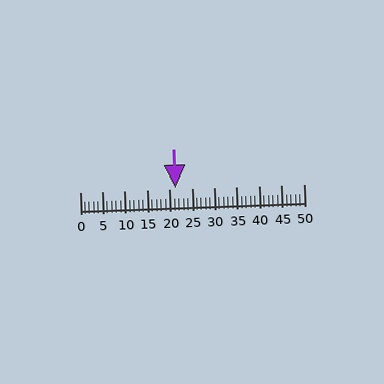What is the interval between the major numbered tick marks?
The major tick marks are spaced 5 units apart.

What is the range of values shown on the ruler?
The ruler shows values from 0 to 50.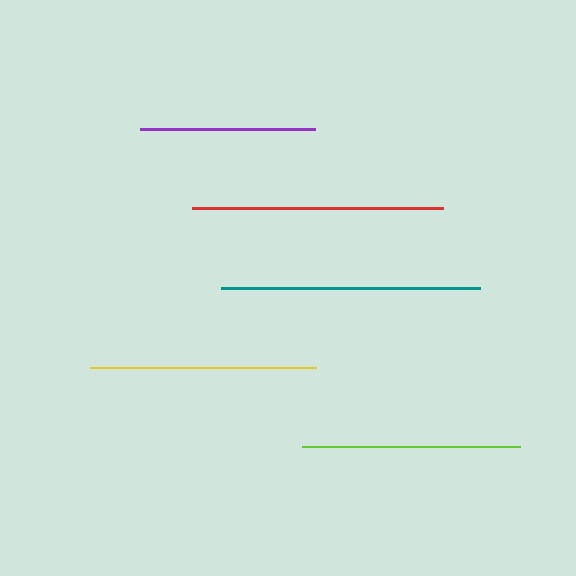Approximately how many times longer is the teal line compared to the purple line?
The teal line is approximately 1.5 times the length of the purple line.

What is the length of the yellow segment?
The yellow segment is approximately 225 pixels long.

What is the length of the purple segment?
The purple segment is approximately 175 pixels long.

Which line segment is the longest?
The teal line is the longest at approximately 258 pixels.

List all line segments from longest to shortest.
From longest to shortest: teal, red, yellow, lime, purple.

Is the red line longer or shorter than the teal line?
The teal line is longer than the red line.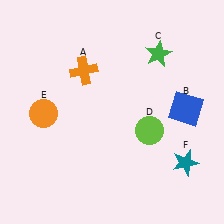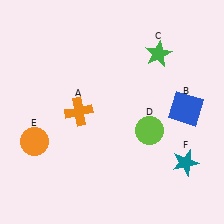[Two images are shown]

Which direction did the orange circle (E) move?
The orange circle (E) moved down.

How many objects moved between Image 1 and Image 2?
2 objects moved between the two images.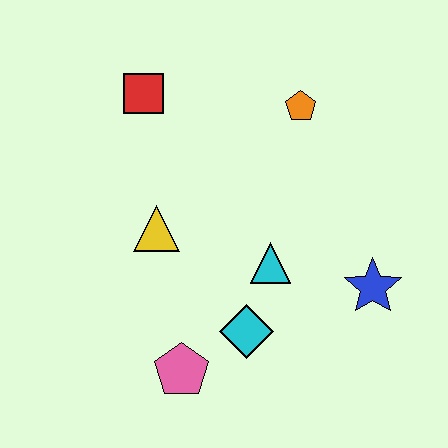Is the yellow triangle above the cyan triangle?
Yes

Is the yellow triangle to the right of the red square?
Yes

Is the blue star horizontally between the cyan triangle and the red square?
No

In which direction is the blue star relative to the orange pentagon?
The blue star is below the orange pentagon.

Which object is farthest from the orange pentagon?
The pink pentagon is farthest from the orange pentagon.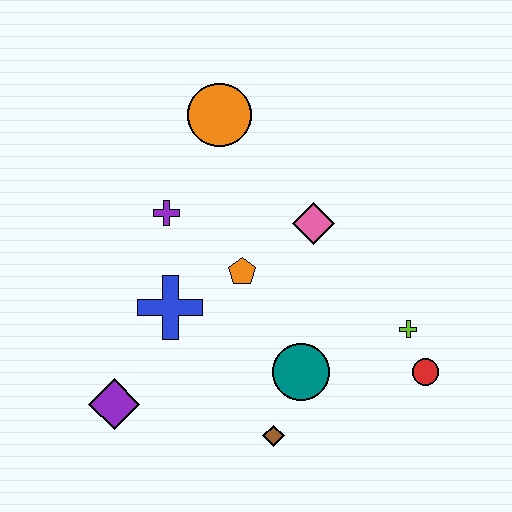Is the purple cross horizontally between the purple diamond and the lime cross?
Yes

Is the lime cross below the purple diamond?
No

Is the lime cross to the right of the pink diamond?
Yes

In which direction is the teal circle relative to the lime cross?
The teal circle is to the left of the lime cross.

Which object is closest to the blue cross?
The orange pentagon is closest to the blue cross.